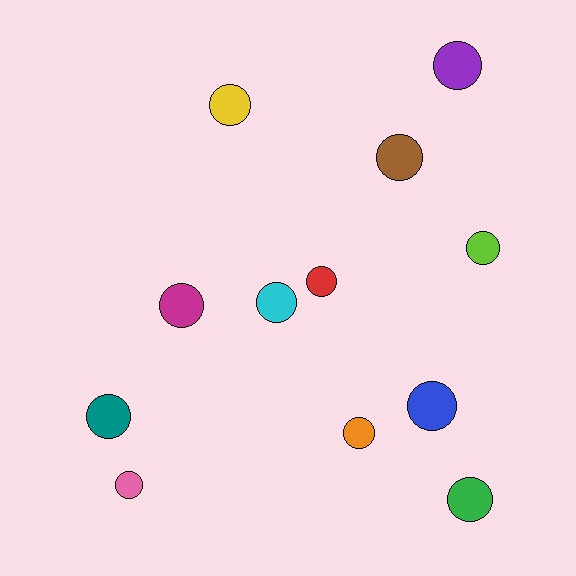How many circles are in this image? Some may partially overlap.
There are 12 circles.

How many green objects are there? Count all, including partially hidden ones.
There is 1 green object.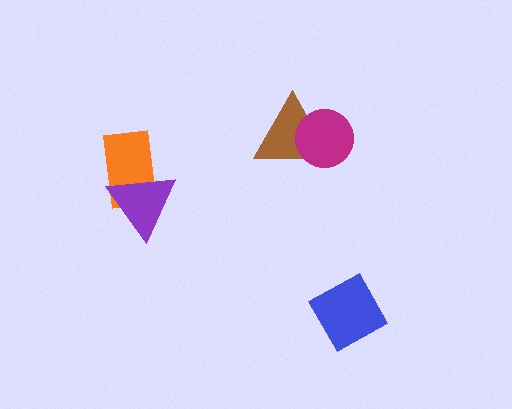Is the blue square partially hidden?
No, no other shape covers it.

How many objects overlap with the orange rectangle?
1 object overlaps with the orange rectangle.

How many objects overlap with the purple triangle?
1 object overlaps with the purple triangle.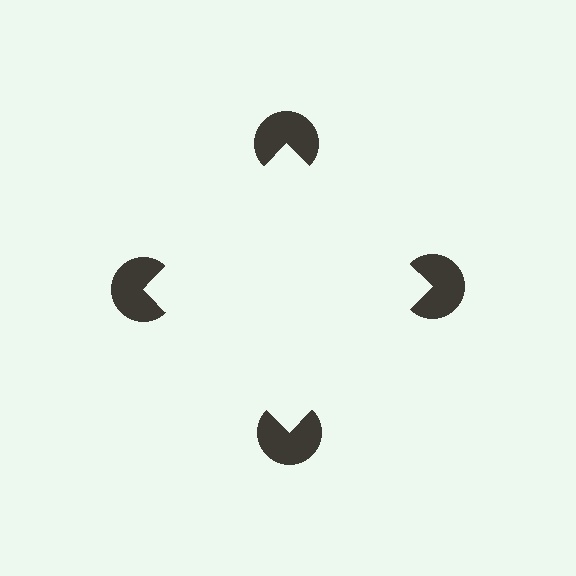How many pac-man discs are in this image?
There are 4 — one at each vertex of the illusory square.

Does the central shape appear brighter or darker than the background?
It typically appears slightly brighter than the background, even though no actual brightness change is drawn.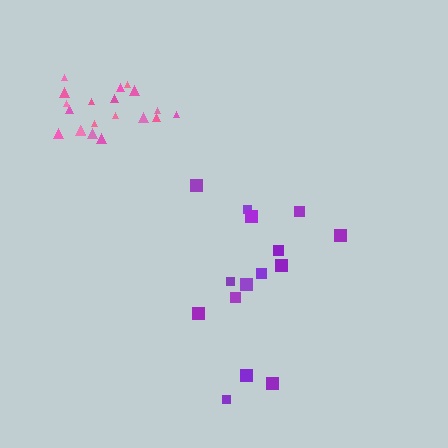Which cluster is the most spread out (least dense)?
Purple.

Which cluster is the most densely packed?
Pink.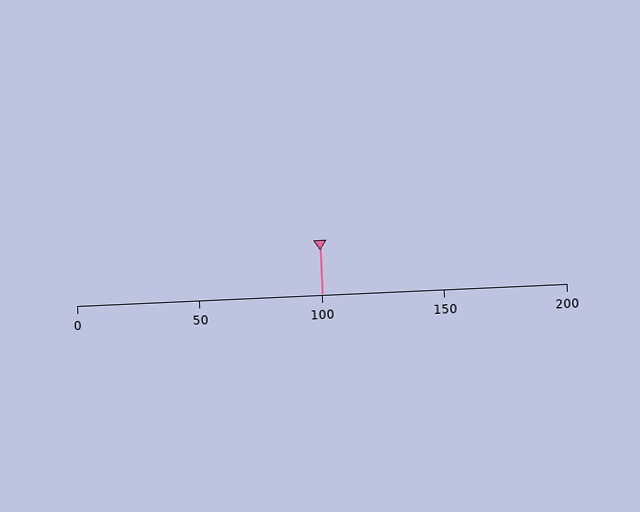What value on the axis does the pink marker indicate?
The marker indicates approximately 100.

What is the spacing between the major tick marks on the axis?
The major ticks are spaced 50 apart.